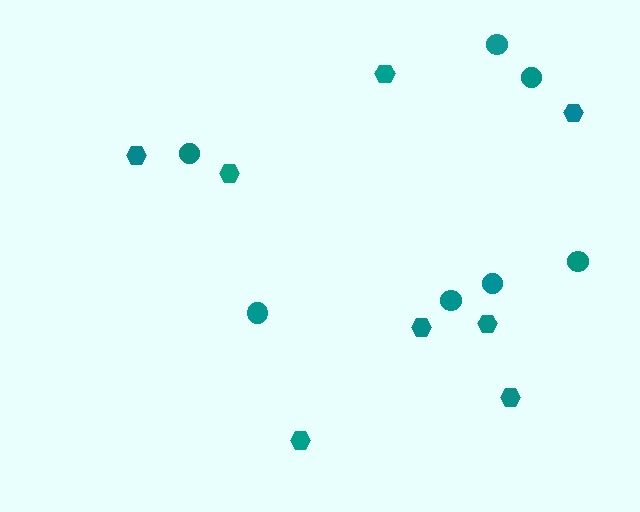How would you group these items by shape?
There are 2 groups: one group of circles (7) and one group of hexagons (8).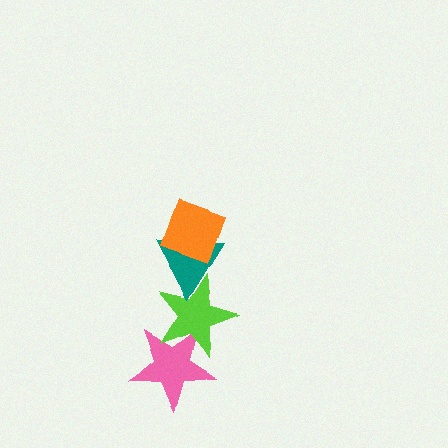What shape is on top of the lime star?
The teal triangle is on top of the lime star.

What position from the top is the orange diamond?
The orange diamond is 1st from the top.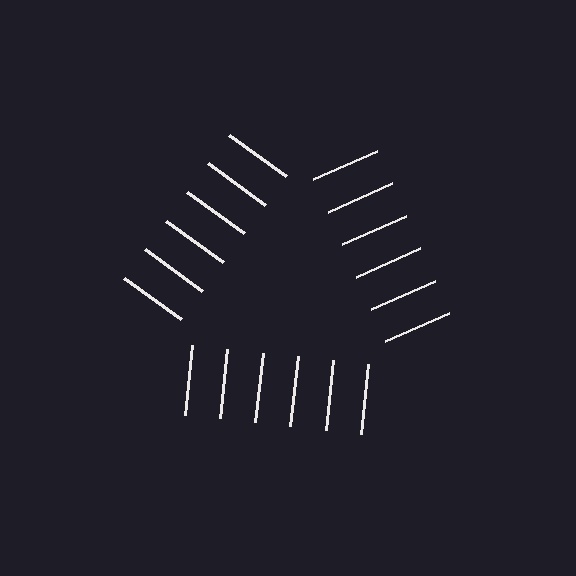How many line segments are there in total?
18 — 6 along each of the 3 edges.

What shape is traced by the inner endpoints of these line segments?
An illusory triangle — the line segments terminate on its edges but no continuous stroke is drawn.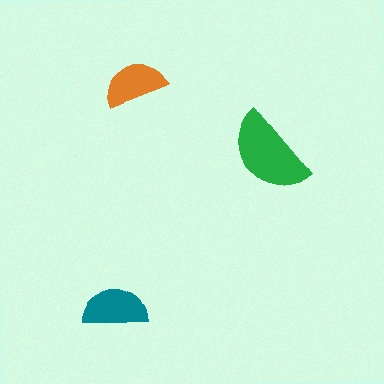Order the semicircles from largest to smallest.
the green one, the teal one, the orange one.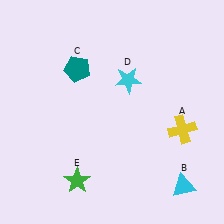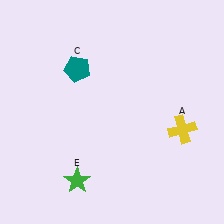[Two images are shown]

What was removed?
The cyan triangle (B), the cyan star (D) were removed in Image 2.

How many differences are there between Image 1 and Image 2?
There are 2 differences between the two images.